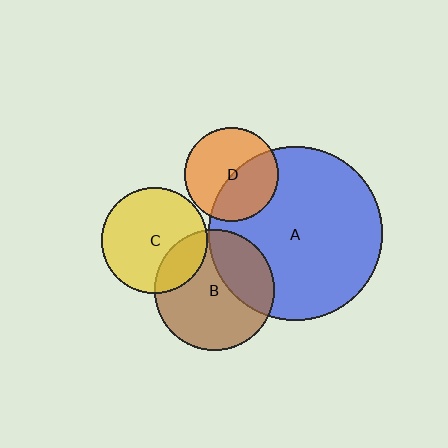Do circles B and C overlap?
Yes.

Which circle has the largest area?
Circle A (blue).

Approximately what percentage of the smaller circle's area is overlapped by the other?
Approximately 25%.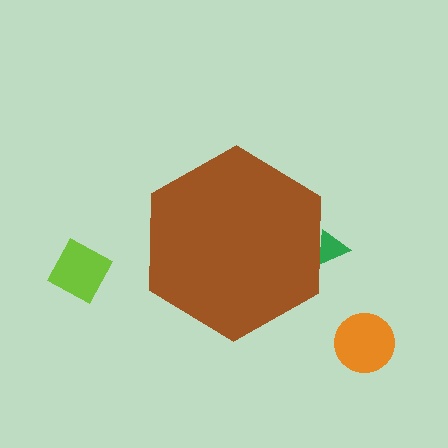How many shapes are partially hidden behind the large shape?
1 shape is partially hidden.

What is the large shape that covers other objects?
A brown hexagon.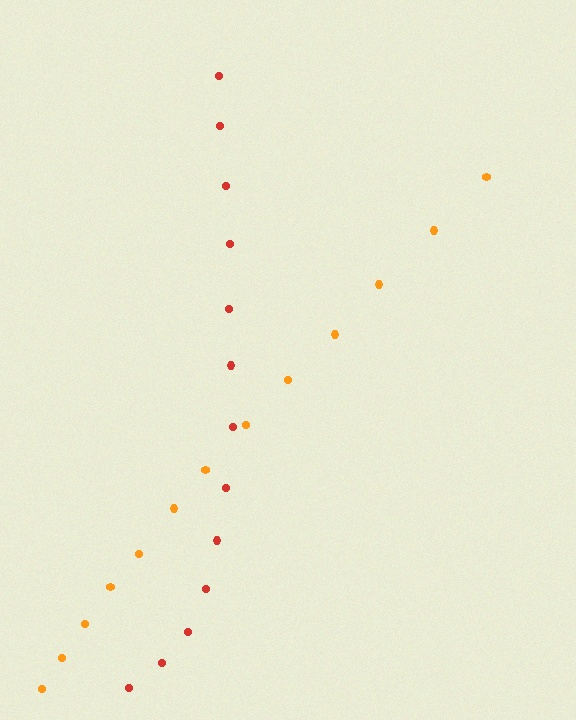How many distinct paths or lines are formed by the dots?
There are 2 distinct paths.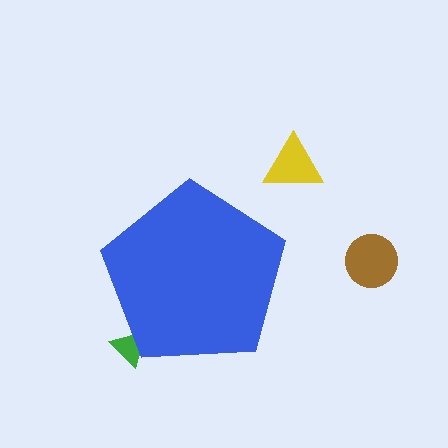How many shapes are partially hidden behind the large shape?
1 shape is partially hidden.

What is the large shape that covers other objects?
A blue pentagon.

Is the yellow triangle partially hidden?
No, the yellow triangle is fully visible.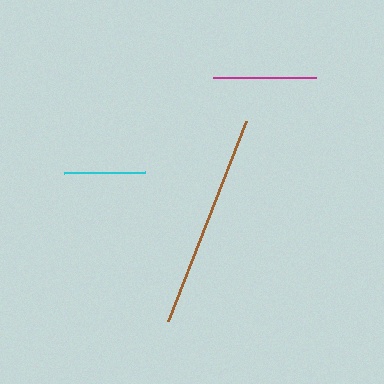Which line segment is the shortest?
The cyan line is the shortest at approximately 81 pixels.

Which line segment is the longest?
The brown line is the longest at approximately 215 pixels.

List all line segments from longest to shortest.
From longest to shortest: brown, magenta, cyan.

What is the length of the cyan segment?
The cyan segment is approximately 81 pixels long.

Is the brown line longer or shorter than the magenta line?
The brown line is longer than the magenta line.